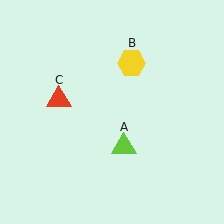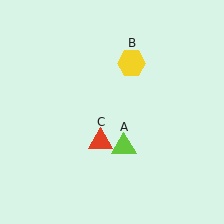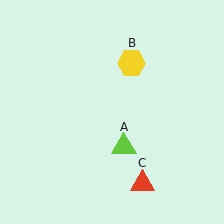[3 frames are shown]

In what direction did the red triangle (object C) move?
The red triangle (object C) moved down and to the right.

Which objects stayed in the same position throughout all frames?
Lime triangle (object A) and yellow hexagon (object B) remained stationary.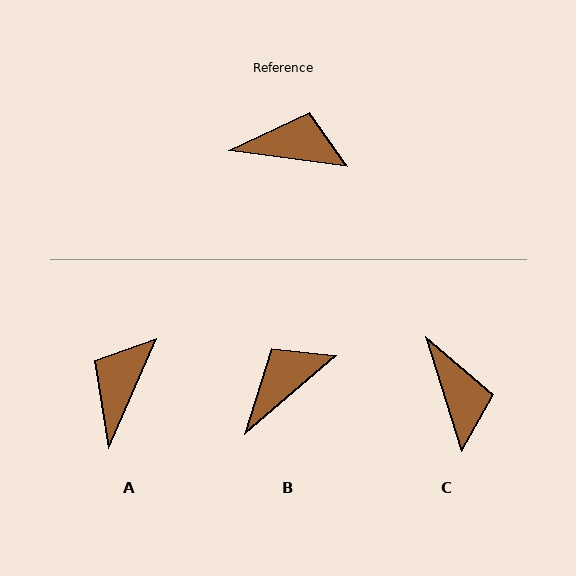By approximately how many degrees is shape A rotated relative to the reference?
Approximately 74 degrees counter-clockwise.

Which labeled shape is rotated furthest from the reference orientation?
A, about 74 degrees away.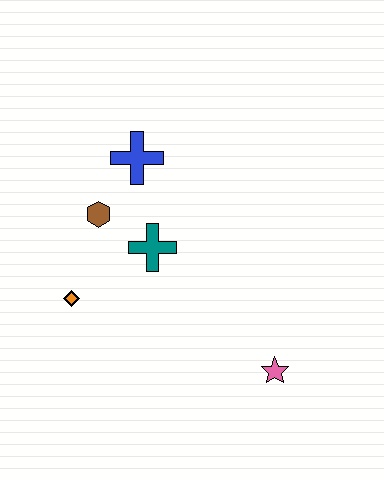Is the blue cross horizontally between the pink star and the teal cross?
No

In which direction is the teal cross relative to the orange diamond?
The teal cross is to the right of the orange diamond.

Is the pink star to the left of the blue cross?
No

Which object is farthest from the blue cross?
The pink star is farthest from the blue cross.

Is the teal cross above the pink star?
Yes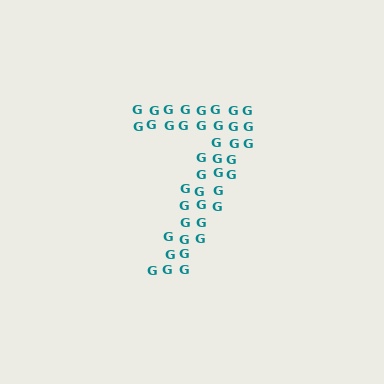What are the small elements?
The small elements are letter G's.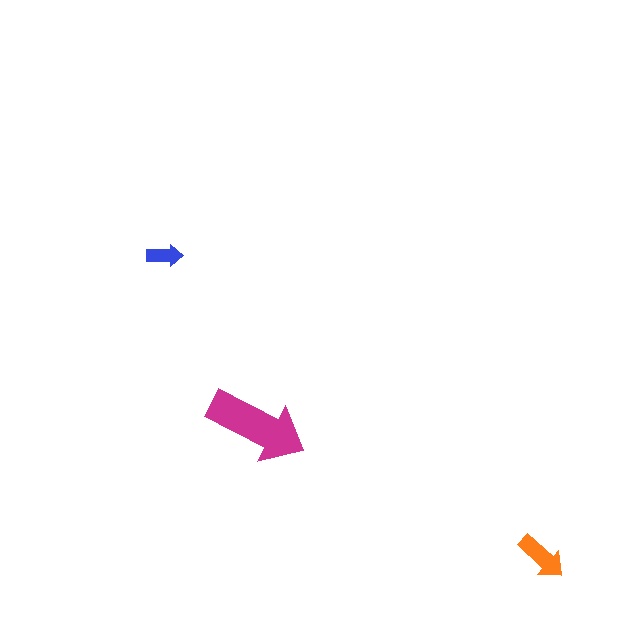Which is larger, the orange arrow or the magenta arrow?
The magenta one.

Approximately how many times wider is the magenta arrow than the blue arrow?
About 3 times wider.